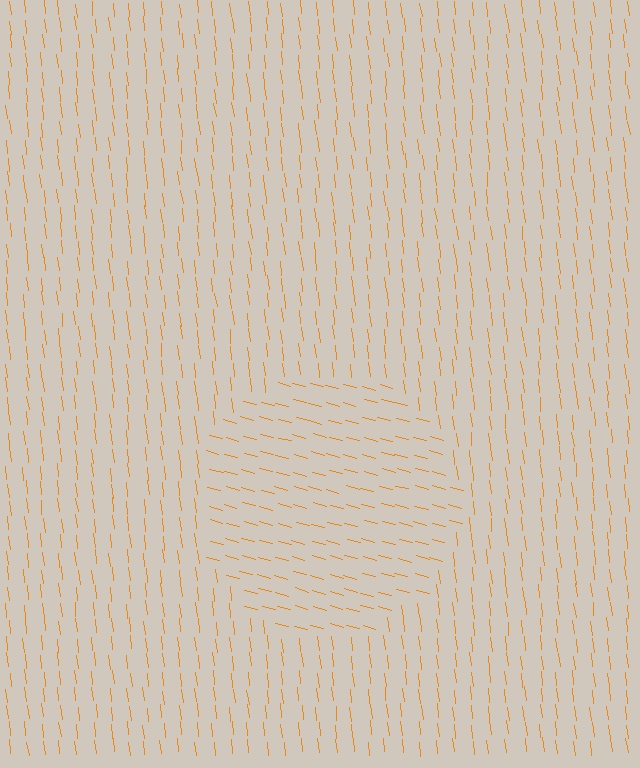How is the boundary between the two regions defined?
The boundary is defined purely by a change in line orientation (approximately 69 degrees difference). All lines are the same color and thickness.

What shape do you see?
I see a circle.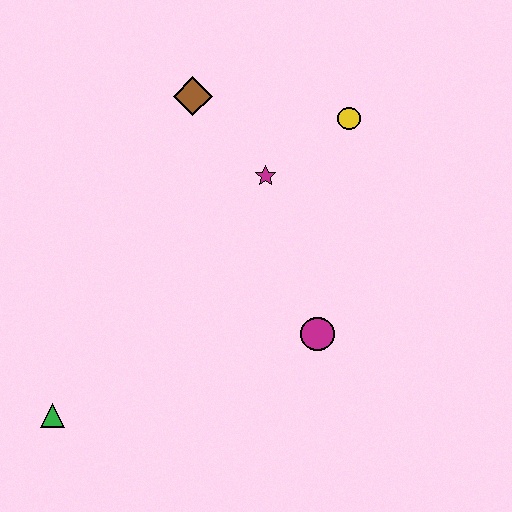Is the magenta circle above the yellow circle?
No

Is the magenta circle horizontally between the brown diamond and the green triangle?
No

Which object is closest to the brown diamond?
The magenta star is closest to the brown diamond.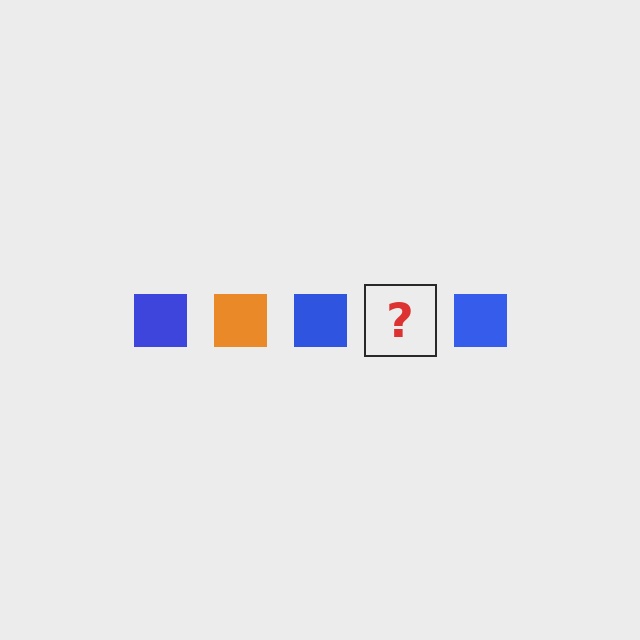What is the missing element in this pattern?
The missing element is an orange square.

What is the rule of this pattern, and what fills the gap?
The rule is that the pattern cycles through blue, orange squares. The gap should be filled with an orange square.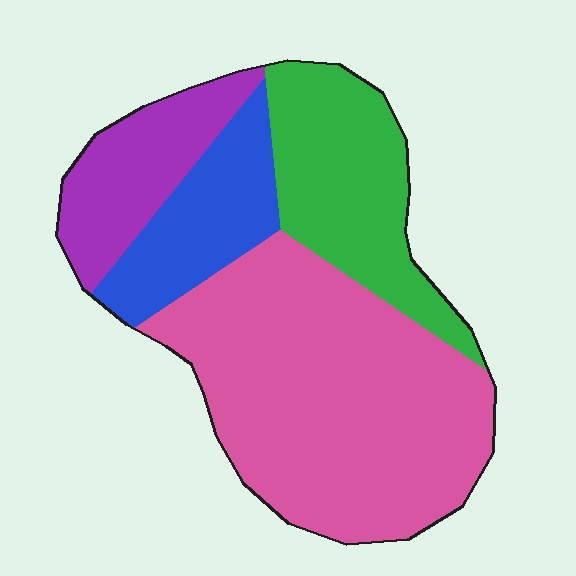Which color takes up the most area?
Pink, at roughly 50%.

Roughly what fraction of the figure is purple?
Purple takes up less than a quarter of the figure.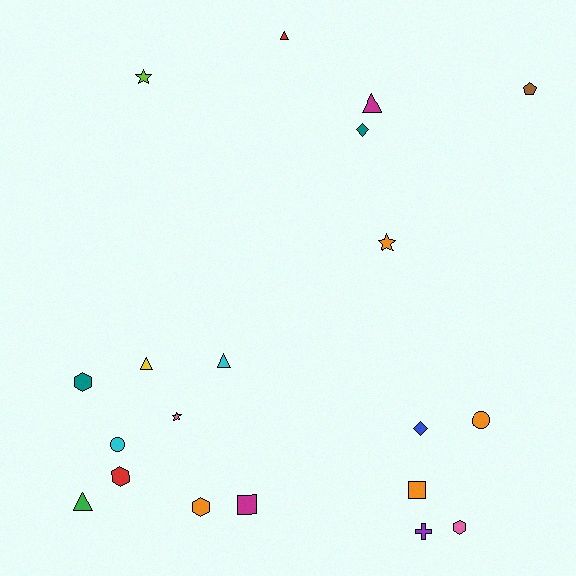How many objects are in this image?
There are 20 objects.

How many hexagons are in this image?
There are 4 hexagons.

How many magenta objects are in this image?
There are 2 magenta objects.